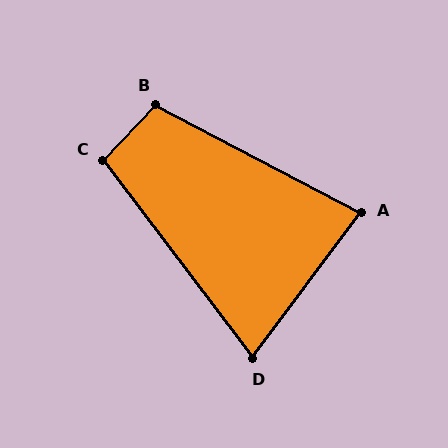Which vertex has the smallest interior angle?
D, at approximately 74 degrees.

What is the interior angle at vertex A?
Approximately 81 degrees (acute).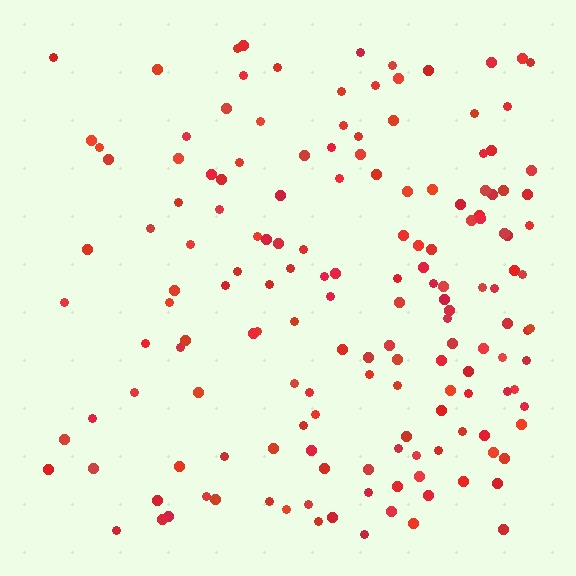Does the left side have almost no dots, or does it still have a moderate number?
Still a moderate number, just noticeably fewer than the right.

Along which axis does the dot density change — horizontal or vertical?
Horizontal.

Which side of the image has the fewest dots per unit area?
The left.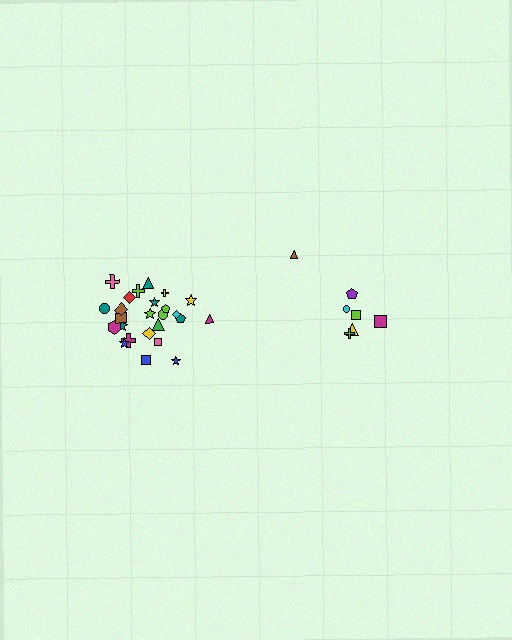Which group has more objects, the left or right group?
The left group.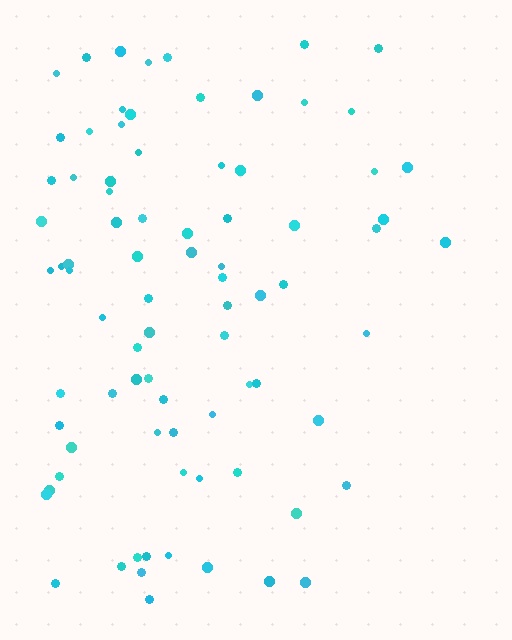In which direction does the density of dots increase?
From right to left, with the left side densest.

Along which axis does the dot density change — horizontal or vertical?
Horizontal.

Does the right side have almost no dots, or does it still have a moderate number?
Still a moderate number, just noticeably fewer than the left.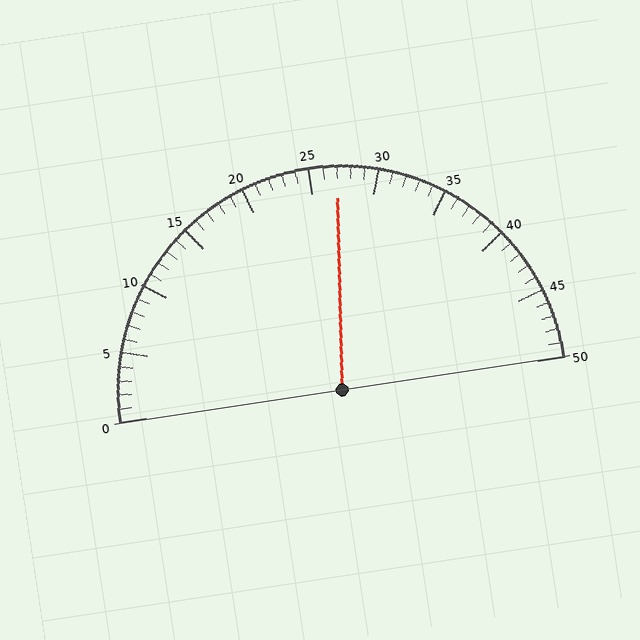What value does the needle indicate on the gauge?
The needle indicates approximately 27.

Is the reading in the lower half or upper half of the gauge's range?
The reading is in the upper half of the range (0 to 50).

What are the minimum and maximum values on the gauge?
The gauge ranges from 0 to 50.